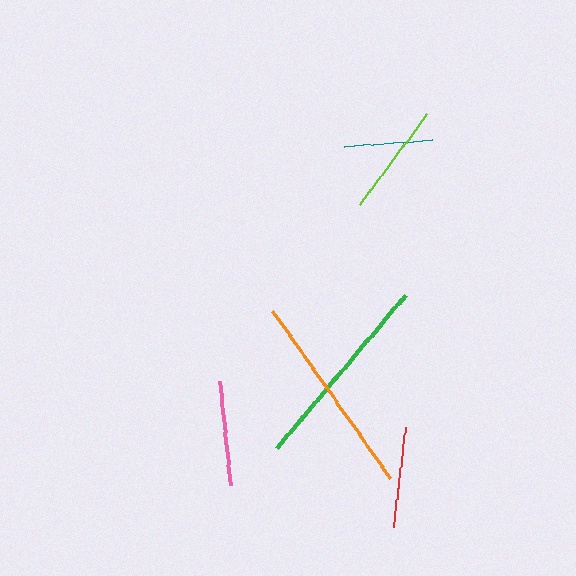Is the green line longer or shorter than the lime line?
The green line is longer than the lime line.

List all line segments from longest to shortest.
From longest to shortest: orange, green, lime, pink, red, teal.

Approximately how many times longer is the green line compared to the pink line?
The green line is approximately 1.9 times the length of the pink line.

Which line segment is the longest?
The orange line is the longest at approximately 205 pixels.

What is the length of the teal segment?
The teal segment is approximately 87 pixels long.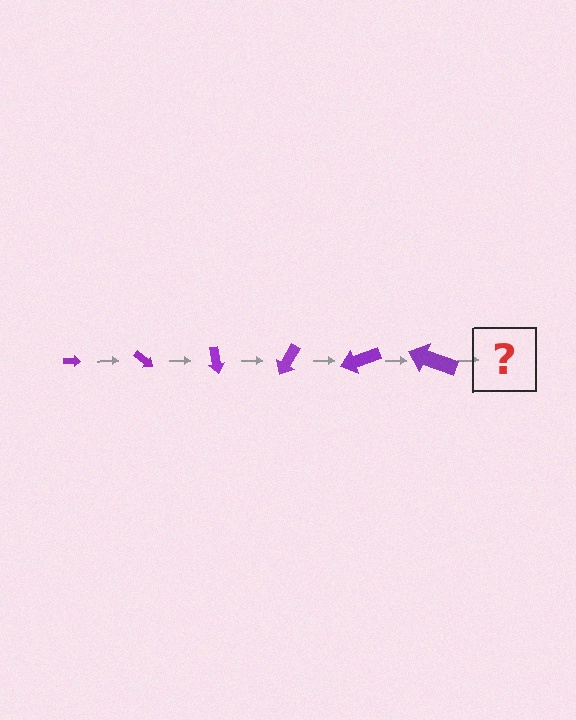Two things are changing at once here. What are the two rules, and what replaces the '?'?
The two rules are that the arrow grows larger each step and it rotates 40 degrees each step. The '?' should be an arrow, larger than the previous one and rotated 240 degrees from the start.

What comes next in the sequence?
The next element should be an arrow, larger than the previous one and rotated 240 degrees from the start.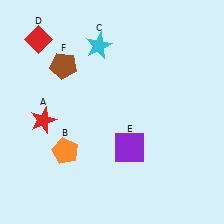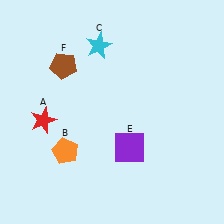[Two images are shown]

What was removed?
The red diamond (D) was removed in Image 2.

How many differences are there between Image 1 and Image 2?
There is 1 difference between the two images.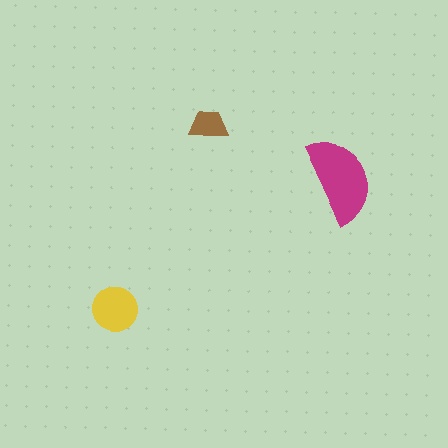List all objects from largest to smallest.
The magenta semicircle, the yellow circle, the brown trapezoid.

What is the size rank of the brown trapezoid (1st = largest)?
3rd.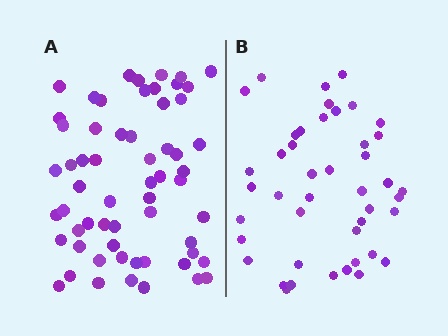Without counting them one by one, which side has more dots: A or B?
Region A (the left region) has more dots.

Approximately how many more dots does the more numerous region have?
Region A has approximately 15 more dots than region B.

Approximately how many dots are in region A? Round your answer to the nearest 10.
About 60 dots.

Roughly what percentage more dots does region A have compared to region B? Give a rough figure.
About 35% more.